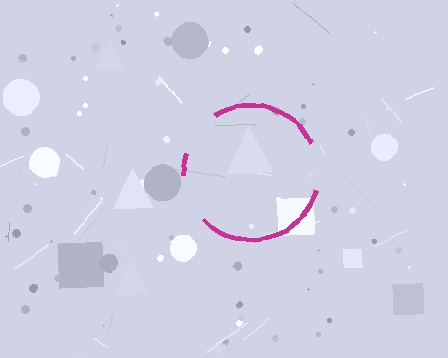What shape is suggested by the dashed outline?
The dashed outline suggests a circle.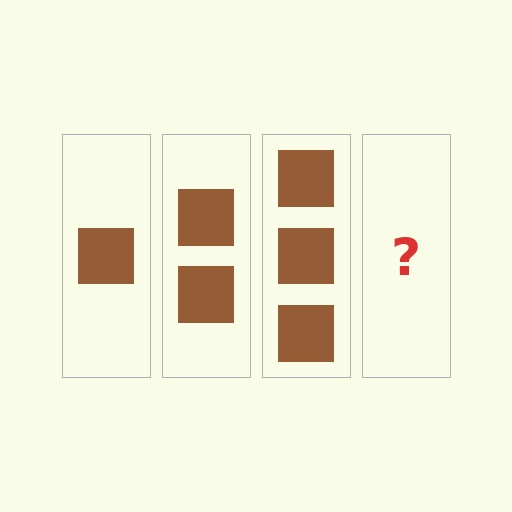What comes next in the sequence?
The next element should be 4 squares.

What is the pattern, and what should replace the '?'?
The pattern is that each step adds one more square. The '?' should be 4 squares.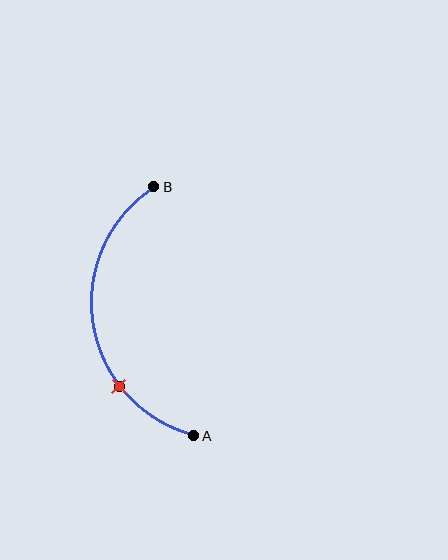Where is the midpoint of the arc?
The arc midpoint is the point on the curve farthest from the straight line joining A and B. It sits to the left of that line.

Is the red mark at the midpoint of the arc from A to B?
No. The red mark lies on the arc but is closer to endpoint A. The arc midpoint would be at the point on the curve equidistant along the arc from both A and B.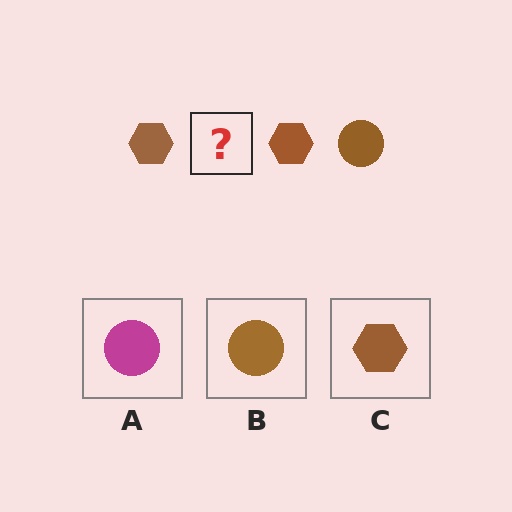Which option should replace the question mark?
Option B.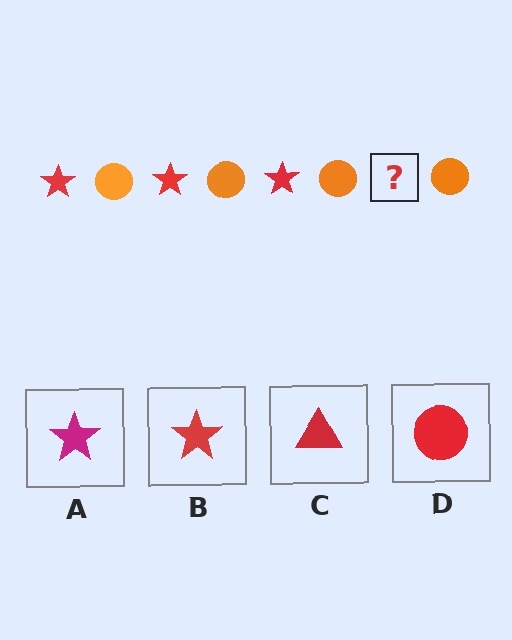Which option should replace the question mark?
Option B.